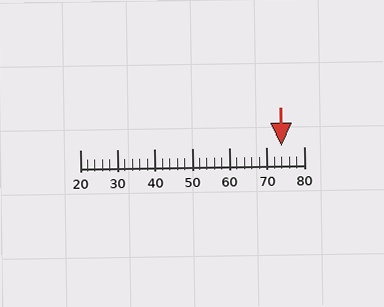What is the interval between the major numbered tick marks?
The major tick marks are spaced 10 units apart.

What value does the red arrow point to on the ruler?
The red arrow points to approximately 74.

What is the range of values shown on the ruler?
The ruler shows values from 20 to 80.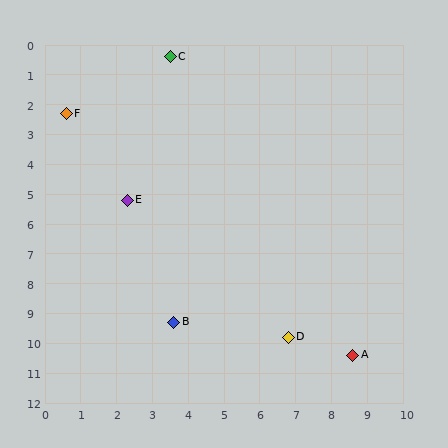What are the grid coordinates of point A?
Point A is at approximately (8.6, 10.4).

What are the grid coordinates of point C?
Point C is at approximately (3.5, 0.4).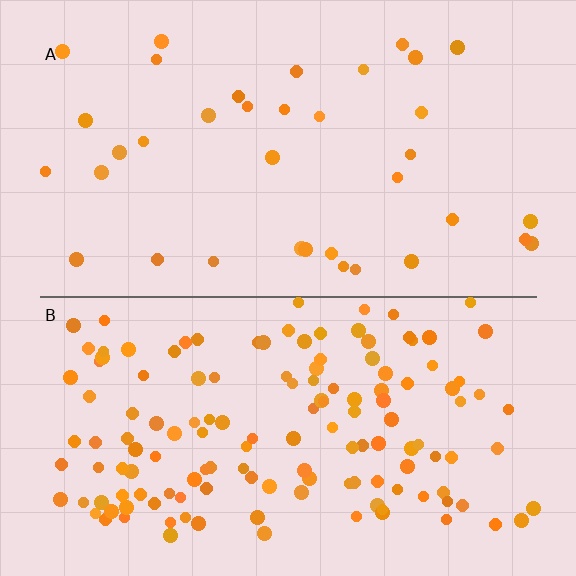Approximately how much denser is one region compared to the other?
Approximately 3.9× — region B over region A.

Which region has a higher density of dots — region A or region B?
B (the bottom).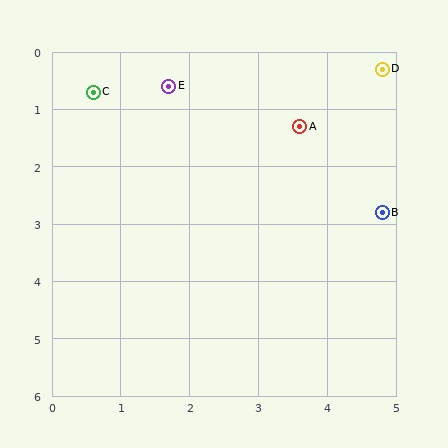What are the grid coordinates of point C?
Point C is at approximately (0.6, 0.7).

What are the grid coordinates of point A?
Point A is at approximately (3.6, 1.3).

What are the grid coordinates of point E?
Point E is at approximately (1.7, 0.6).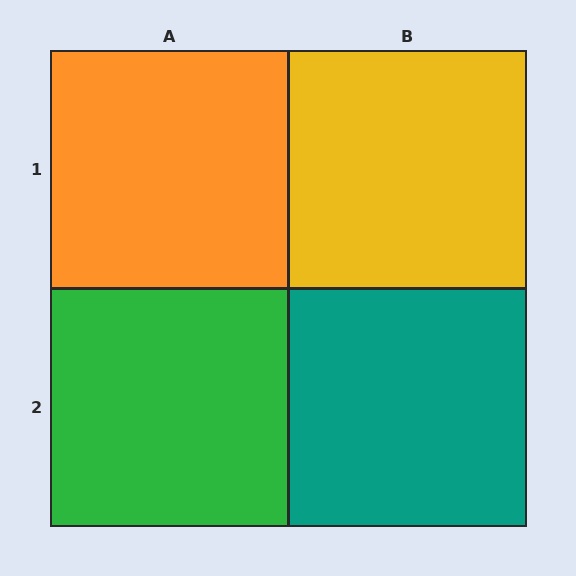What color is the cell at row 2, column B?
Teal.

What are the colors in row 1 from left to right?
Orange, yellow.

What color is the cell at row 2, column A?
Green.